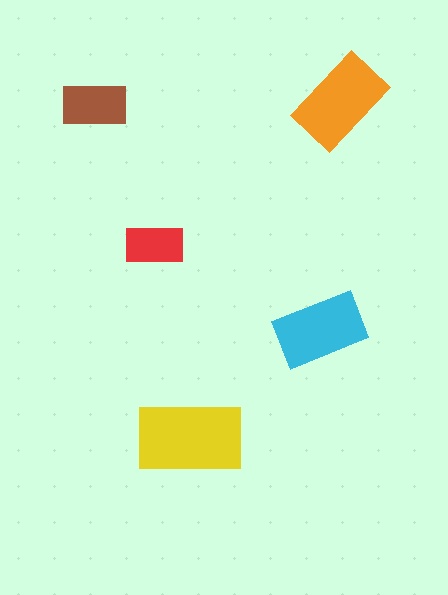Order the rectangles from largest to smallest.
the yellow one, the orange one, the cyan one, the brown one, the red one.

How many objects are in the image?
There are 5 objects in the image.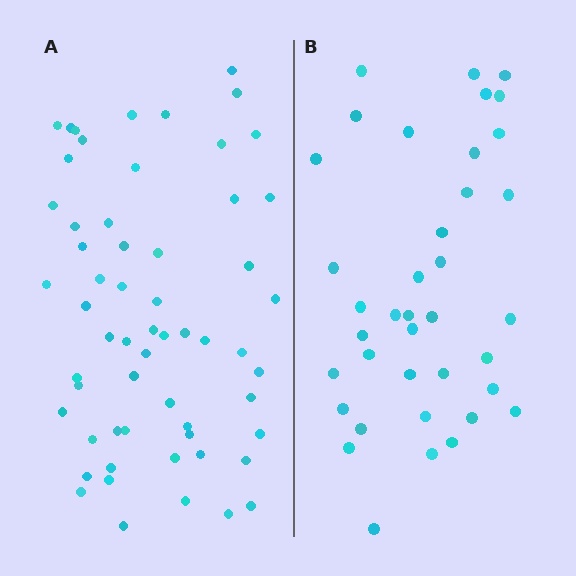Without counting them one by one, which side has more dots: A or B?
Region A (the left region) has more dots.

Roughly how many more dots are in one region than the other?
Region A has approximately 20 more dots than region B.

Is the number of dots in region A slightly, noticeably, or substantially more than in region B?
Region A has substantially more. The ratio is roughly 1.6 to 1.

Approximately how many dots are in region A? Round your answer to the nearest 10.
About 60 dots. (The exact count is 59, which rounds to 60.)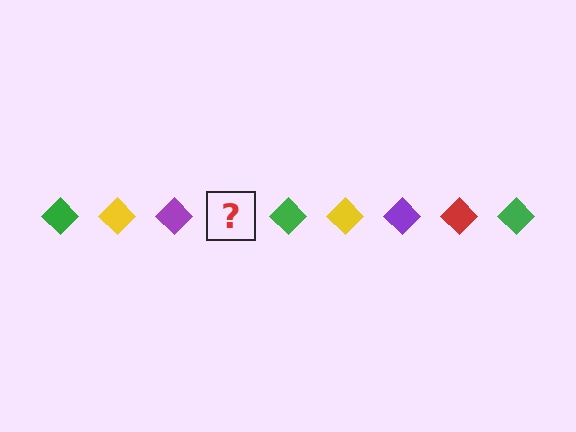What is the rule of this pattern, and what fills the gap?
The rule is that the pattern cycles through green, yellow, purple, red diamonds. The gap should be filled with a red diamond.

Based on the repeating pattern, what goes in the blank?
The blank should be a red diamond.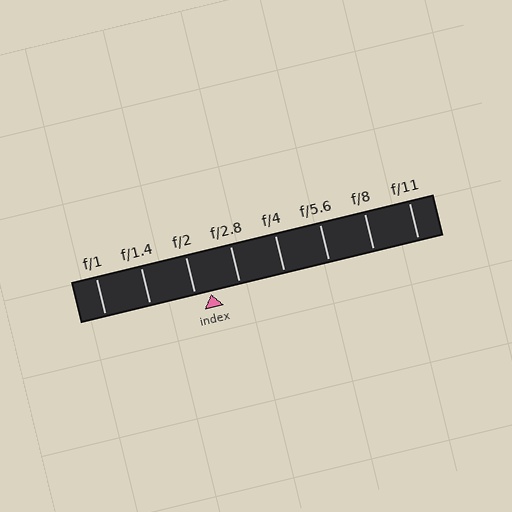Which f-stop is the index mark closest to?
The index mark is closest to f/2.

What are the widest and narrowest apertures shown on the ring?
The widest aperture shown is f/1 and the narrowest is f/11.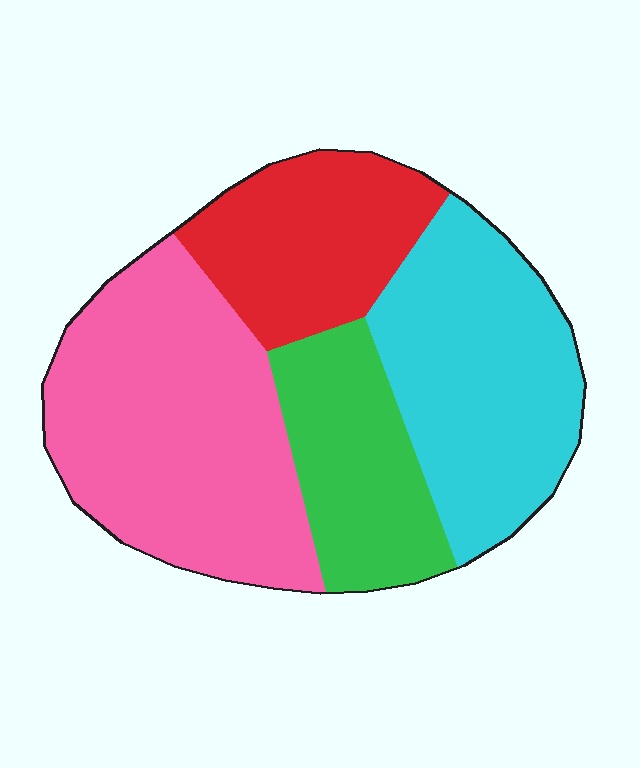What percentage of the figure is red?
Red covers 19% of the figure.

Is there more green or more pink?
Pink.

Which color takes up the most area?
Pink, at roughly 35%.